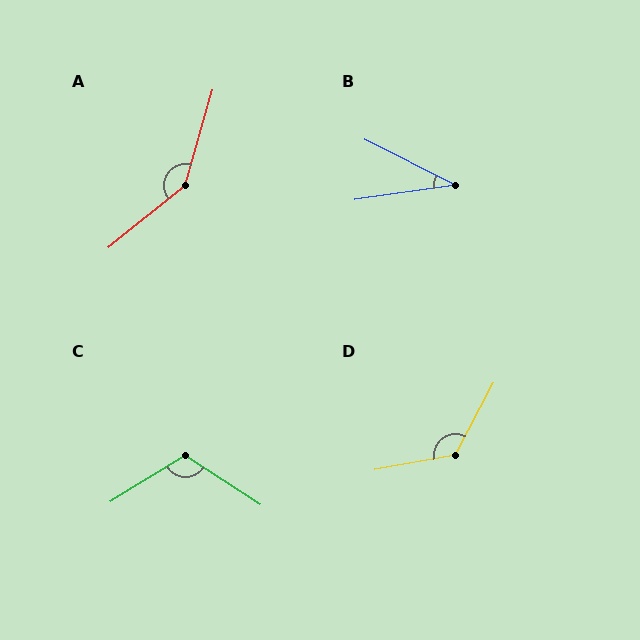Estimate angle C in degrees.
Approximately 115 degrees.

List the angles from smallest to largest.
B (35°), C (115°), D (128°), A (145°).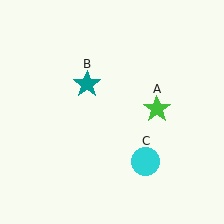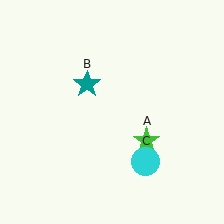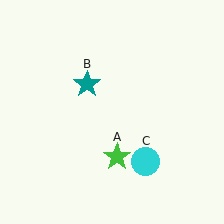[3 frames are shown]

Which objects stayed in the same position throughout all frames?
Teal star (object B) and cyan circle (object C) remained stationary.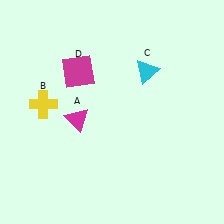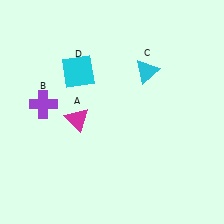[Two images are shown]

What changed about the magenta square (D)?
In Image 1, D is magenta. In Image 2, it changed to cyan.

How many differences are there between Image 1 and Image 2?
There are 2 differences between the two images.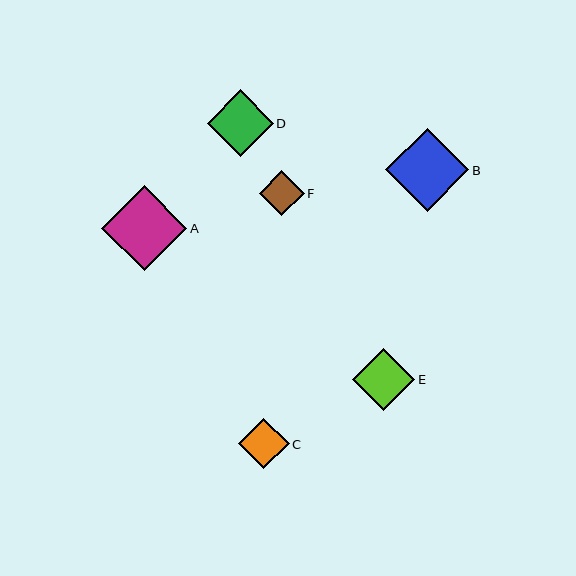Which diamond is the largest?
Diamond A is the largest with a size of approximately 85 pixels.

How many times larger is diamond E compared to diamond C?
Diamond E is approximately 1.2 times the size of diamond C.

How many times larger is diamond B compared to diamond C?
Diamond B is approximately 1.7 times the size of diamond C.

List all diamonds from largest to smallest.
From largest to smallest: A, B, D, E, C, F.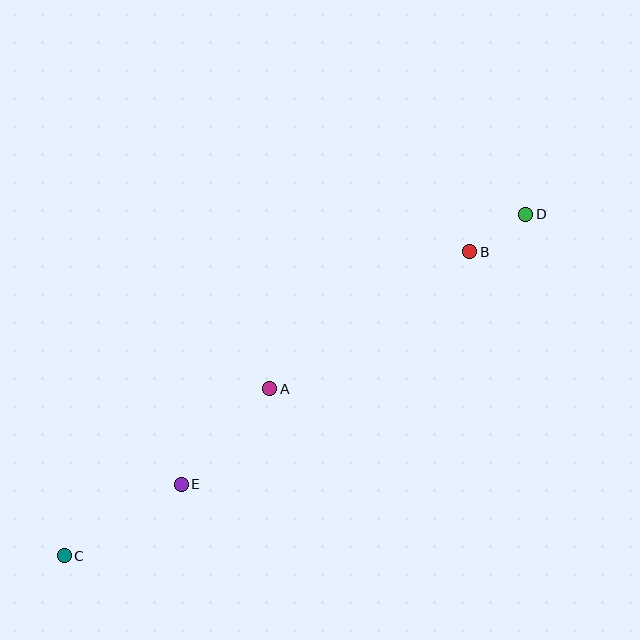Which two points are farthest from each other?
Points C and D are farthest from each other.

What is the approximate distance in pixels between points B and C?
The distance between B and C is approximately 507 pixels.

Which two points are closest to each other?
Points B and D are closest to each other.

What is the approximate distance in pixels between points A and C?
The distance between A and C is approximately 265 pixels.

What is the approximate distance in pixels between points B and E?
The distance between B and E is approximately 371 pixels.